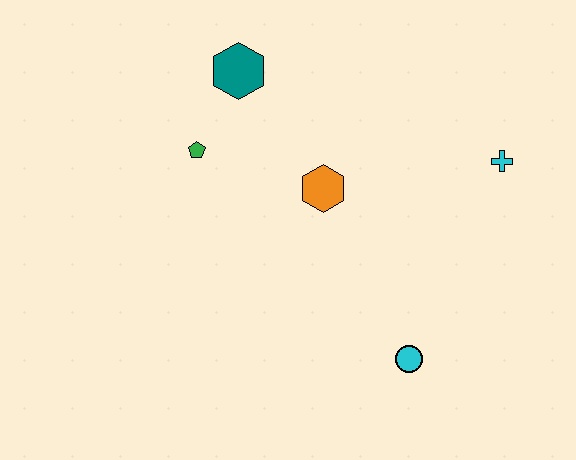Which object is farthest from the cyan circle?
The teal hexagon is farthest from the cyan circle.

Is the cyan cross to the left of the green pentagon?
No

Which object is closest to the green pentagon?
The teal hexagon is closest to the green pentagon.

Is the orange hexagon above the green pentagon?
No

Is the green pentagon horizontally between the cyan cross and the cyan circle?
No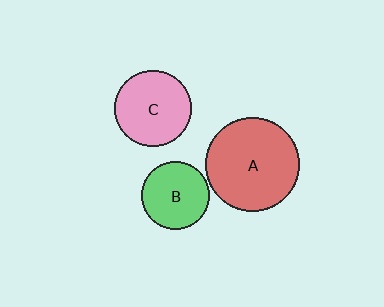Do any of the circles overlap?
No, none of the circles overlap.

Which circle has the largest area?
Circle A (red).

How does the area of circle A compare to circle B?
Approximately 1.9 times.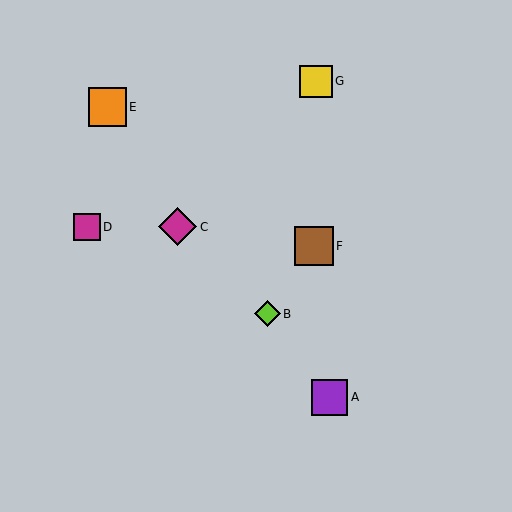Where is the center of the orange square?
The center of the orange square is at (107, 107).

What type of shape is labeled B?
Shape B is a lime diamond.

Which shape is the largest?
The brown square (labeled F) is the largest.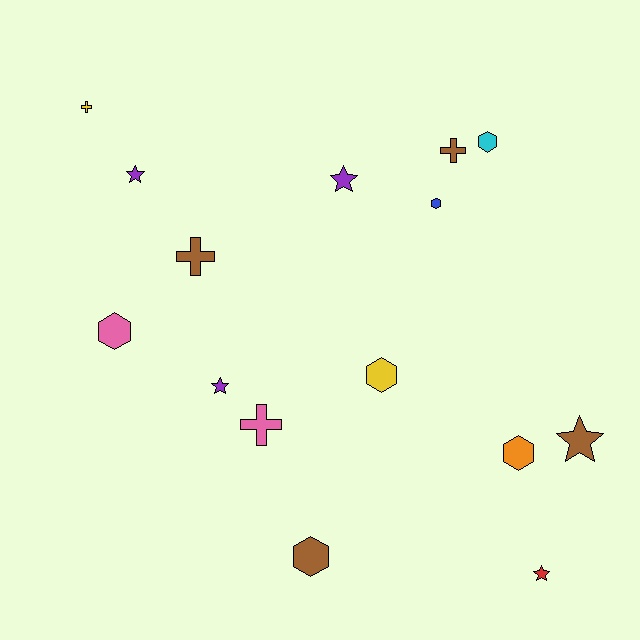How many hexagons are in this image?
There are 6 hexagons.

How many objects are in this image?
There are 15 objects.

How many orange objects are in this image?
There is 1 orange object.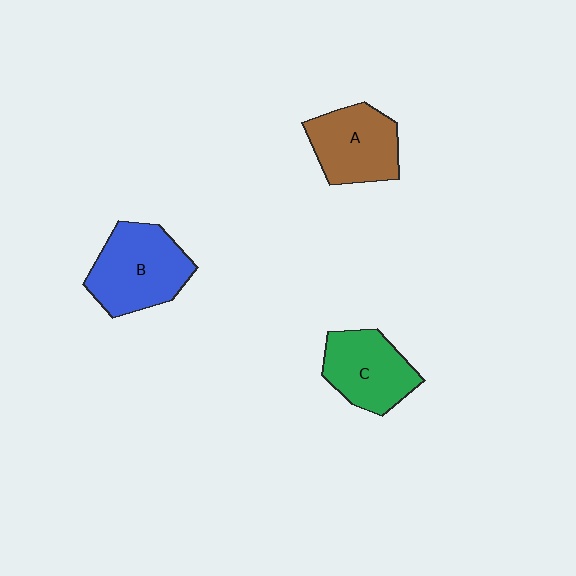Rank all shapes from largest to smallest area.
From largest to smallest: B (blue), A (brown), C (green).